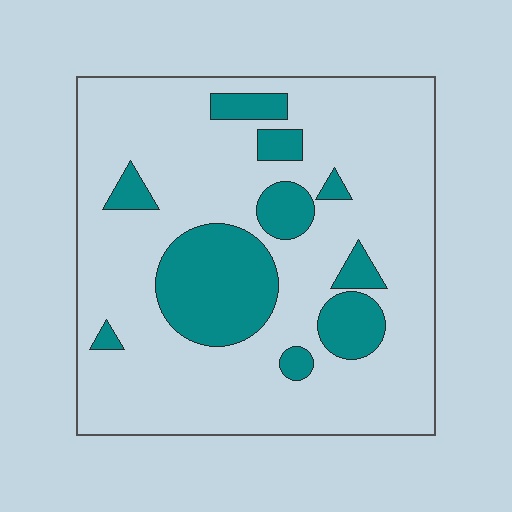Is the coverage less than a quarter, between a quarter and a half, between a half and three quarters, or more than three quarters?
Less than a quarter.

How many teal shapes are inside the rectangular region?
10.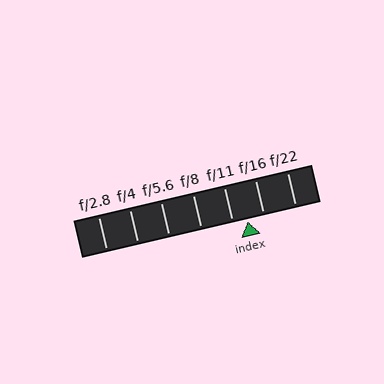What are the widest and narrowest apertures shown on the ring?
The widest aperture shown is f/2.8 and the narrowest is f/22.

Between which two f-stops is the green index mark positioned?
The index mark is between f/11 and f/16.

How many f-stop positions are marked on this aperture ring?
There are 7 f-stop positions marked.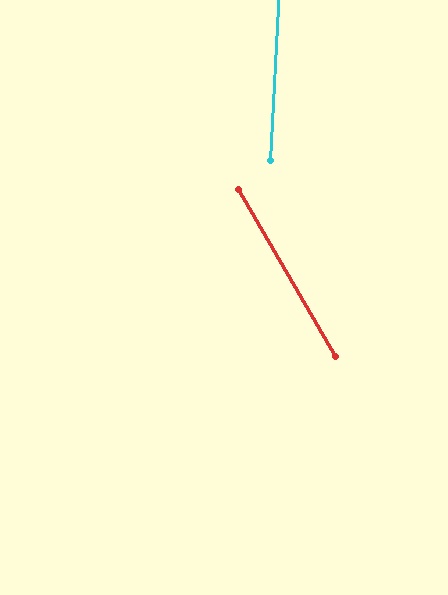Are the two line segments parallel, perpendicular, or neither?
Neither parallel nor perpendicular — they differ by about 33°.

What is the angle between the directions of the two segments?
Approximately 33 degrees.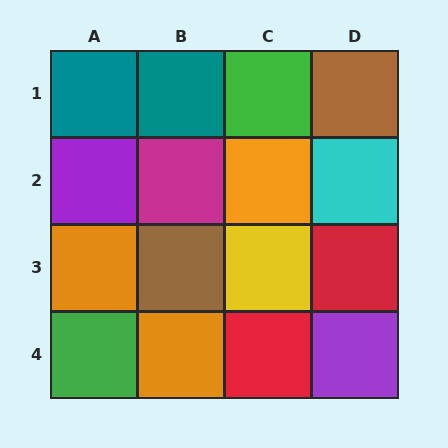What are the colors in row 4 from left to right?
Green, orange, red, purple.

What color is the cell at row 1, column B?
Teal.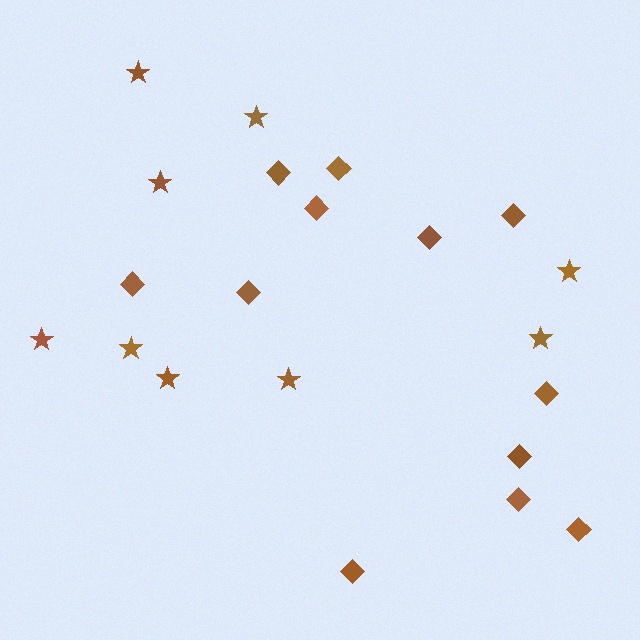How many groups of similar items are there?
There are 2 groups: one group of diamonds (12) and one group of stars (9).